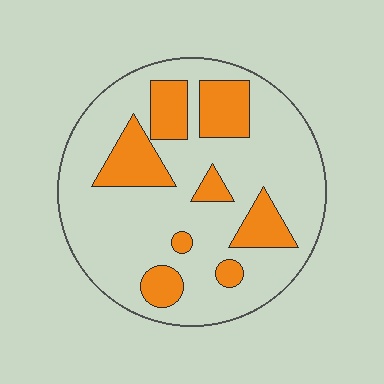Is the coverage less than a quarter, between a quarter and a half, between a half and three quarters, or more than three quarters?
Less than a quarter.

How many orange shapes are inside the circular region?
8.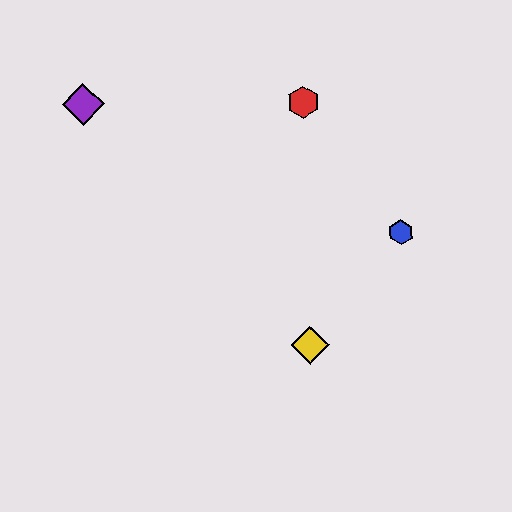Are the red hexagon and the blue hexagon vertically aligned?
No, the red hexagon is at x≈303 and the blue hexagon is at x≈401.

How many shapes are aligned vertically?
3 shapes (the red hexagon, the green diamond, the yellow diamond) are aligned vertically.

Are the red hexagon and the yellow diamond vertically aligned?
Yes, both are at x≈303.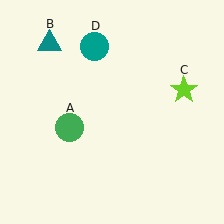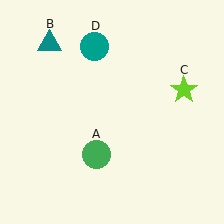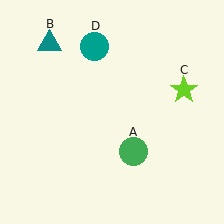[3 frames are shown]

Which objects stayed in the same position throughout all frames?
Teal triangle (object B) and lime star (object C) and teal circle (object D) remained stationary.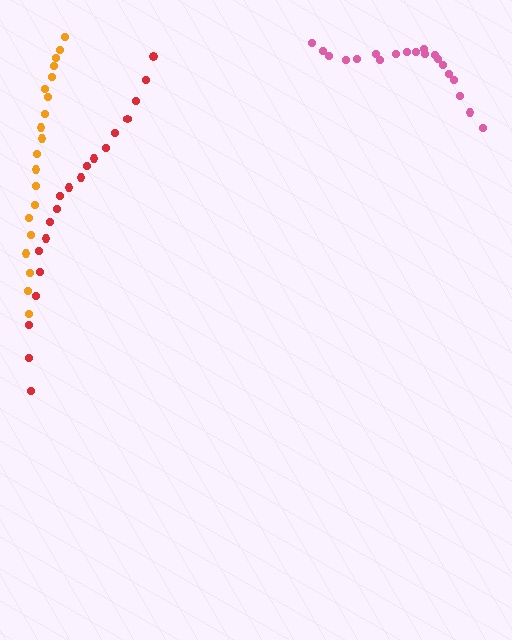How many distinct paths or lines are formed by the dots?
There are 3 distinct paths.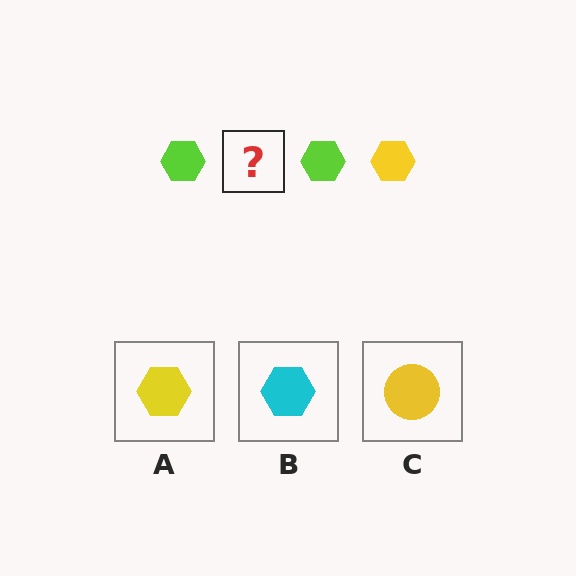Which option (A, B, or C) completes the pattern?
A.